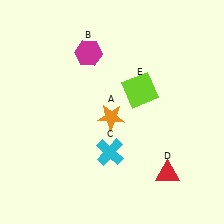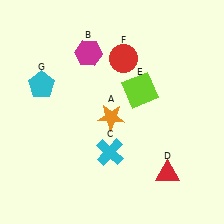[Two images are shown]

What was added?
A red circle (F), a cyan pentagon (G) were added in Image 2.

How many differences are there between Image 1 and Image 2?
There are 2 differences between the two images.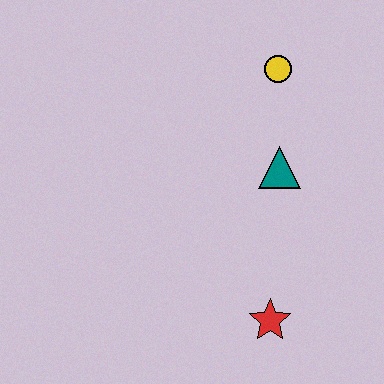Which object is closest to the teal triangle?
The yellow circle is closest to the teal triangle.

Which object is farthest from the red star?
The yellow circle is farthest from the red star.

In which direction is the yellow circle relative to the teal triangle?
The yellow circle is above the teal triangle.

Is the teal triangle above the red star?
Yes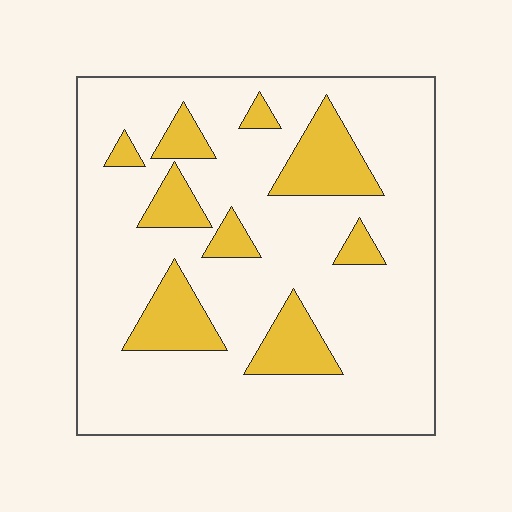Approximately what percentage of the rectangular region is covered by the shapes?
Approximately 20%.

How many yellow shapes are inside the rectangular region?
9.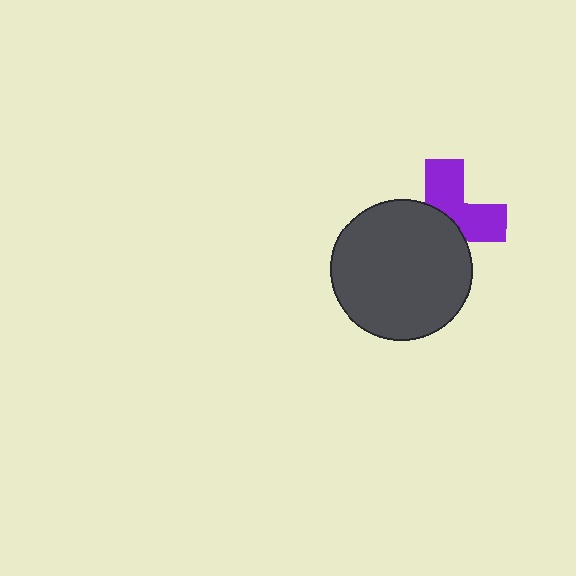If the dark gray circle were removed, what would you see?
You would see the complete purple cross.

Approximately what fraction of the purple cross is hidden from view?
Roughly 54% of the purple cross is hidden behind the dark gray circle.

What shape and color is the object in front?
The object in front is a dark gray circle.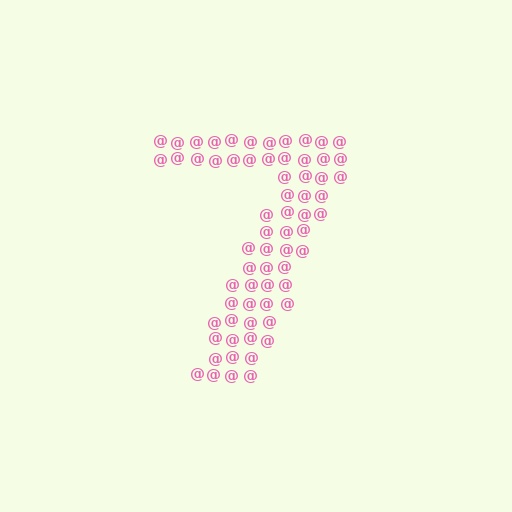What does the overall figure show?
The overall figure shows the digit 7.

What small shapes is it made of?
It is made of small at signs.